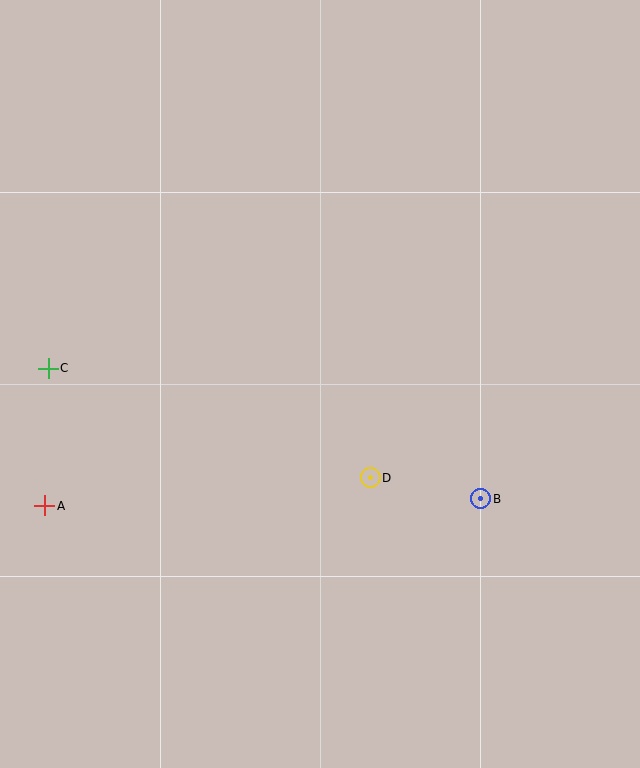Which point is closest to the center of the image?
Point D at (370, 478) is closest to the center.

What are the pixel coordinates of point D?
Point D is at (370, 478).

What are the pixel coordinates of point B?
Point B is at (481, 499).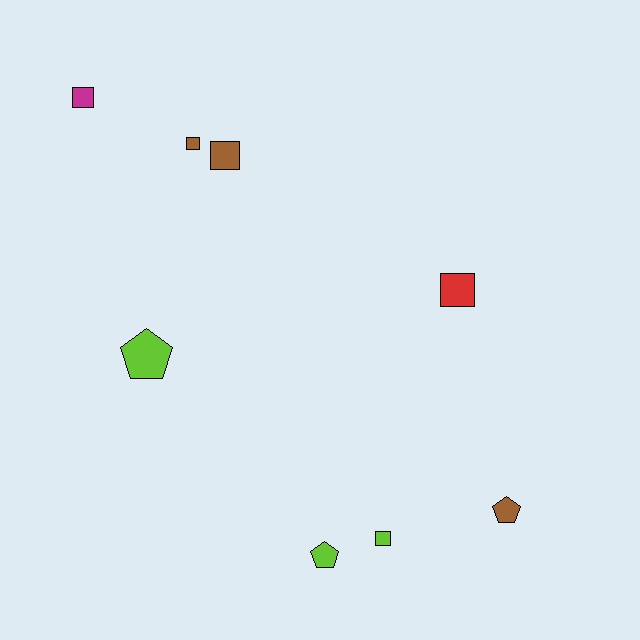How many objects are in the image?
There are 8 objects.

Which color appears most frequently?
Brown, with 3 objects.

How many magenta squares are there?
There is 1 magenta square.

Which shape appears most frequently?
Square, with 5 objects.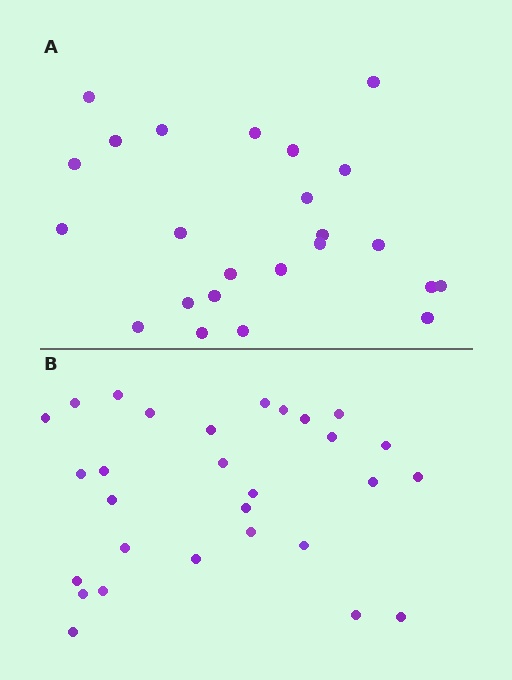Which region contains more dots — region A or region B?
Region B (the bottom region) has more dots.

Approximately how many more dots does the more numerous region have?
Region B has about 5 more dots than region A.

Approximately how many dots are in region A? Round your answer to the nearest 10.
About 20 dots. (The exact count is 24, which rounds to 20.)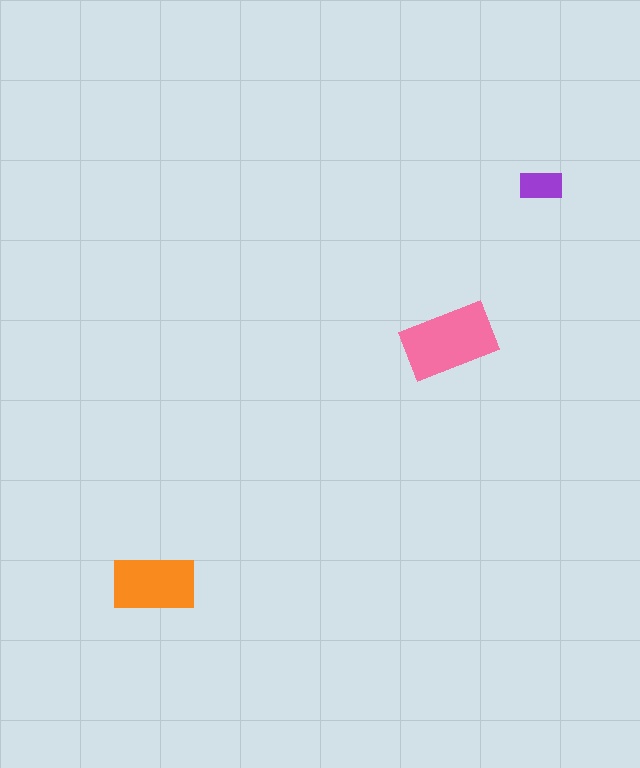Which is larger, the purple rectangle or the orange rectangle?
The orange one.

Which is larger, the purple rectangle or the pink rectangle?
The pink one.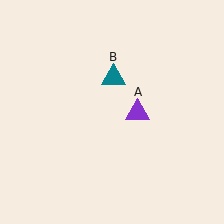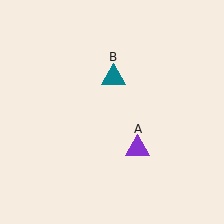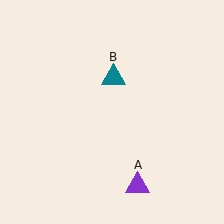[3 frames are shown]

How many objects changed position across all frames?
1 object changed position: purple triangle (object A).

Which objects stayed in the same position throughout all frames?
Teal triangle (object B) remained stationary.